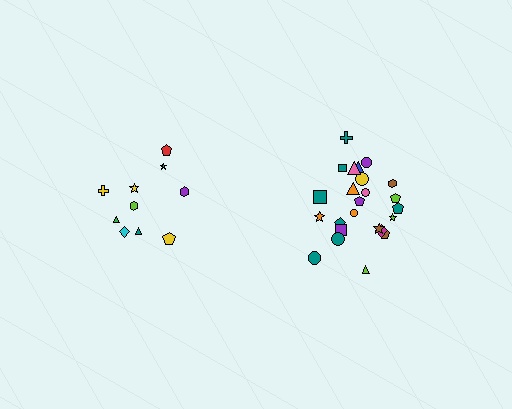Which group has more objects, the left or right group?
The right group.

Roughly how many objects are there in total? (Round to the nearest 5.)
Roughly 35 objects in total.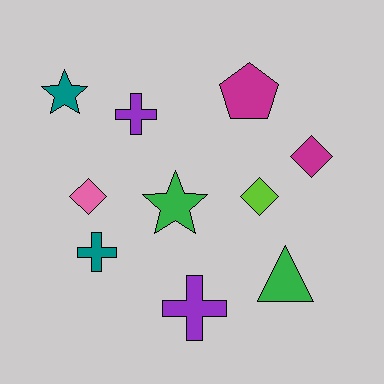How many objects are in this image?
There are 10 objects.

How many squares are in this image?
There are no squares.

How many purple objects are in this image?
There are 2 purple objects.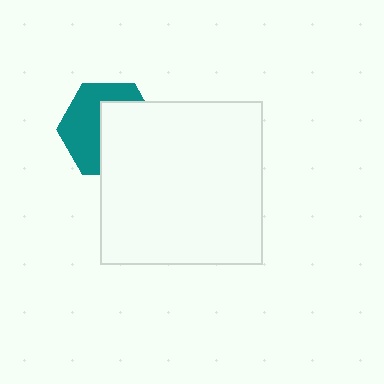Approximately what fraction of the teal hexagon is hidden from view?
Roughly 51% of the teal hexagon is hidden behind the white square.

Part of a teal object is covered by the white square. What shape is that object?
It is a hexagon.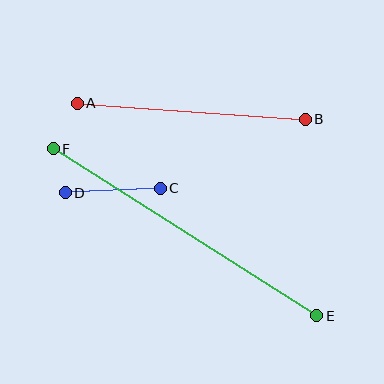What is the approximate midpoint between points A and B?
The midpoint is at approximately (191, 111) pixels.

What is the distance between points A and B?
The distance is approximately 228 pixels.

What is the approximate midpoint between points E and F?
The midpoint is at approximately (185, 232) pixels.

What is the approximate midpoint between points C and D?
The midpoint is at approximately (113, 191) pixels.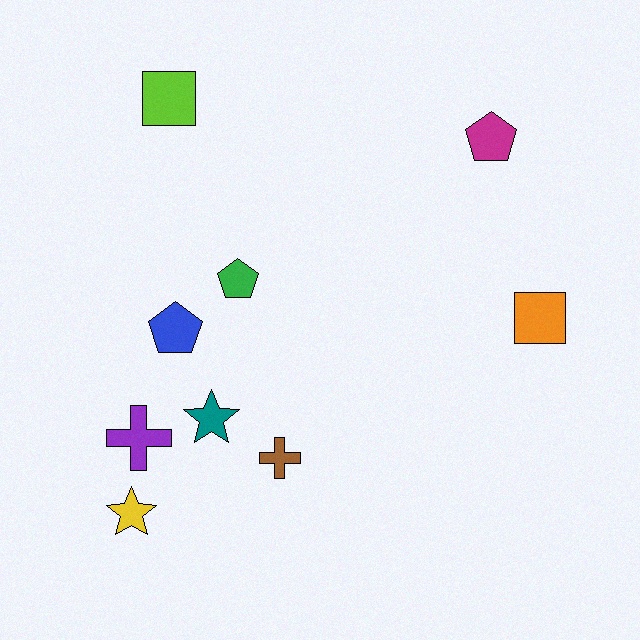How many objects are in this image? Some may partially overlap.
There are 9 objects.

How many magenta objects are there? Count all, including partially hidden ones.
There is 1 magenta object.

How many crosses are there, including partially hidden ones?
There are 2 crosses.